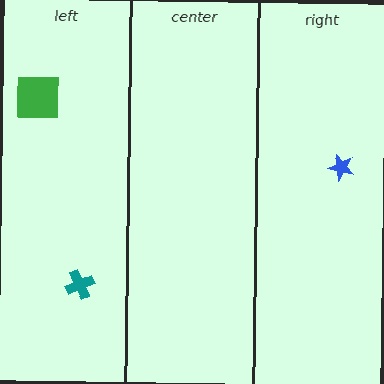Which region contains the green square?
The left region.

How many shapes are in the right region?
1.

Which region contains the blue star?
The right region.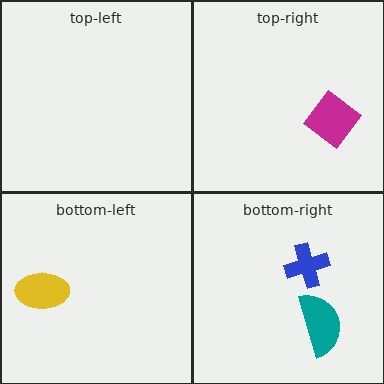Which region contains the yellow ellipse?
The bottom-left region.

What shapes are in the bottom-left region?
The yellow ellipse.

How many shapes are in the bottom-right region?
2.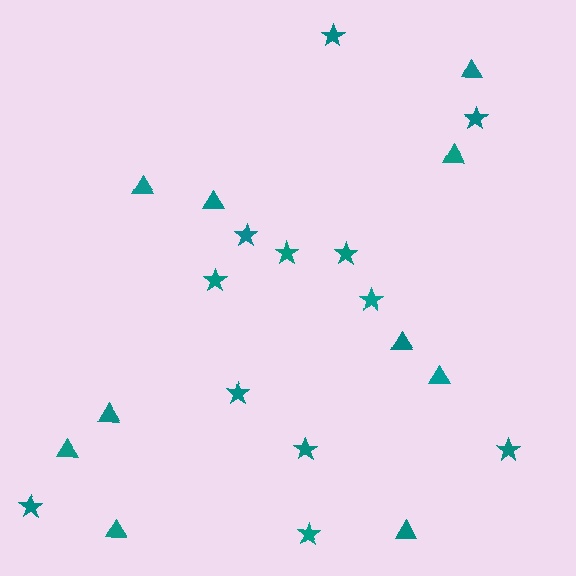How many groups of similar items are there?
There are 2 groups: one group of stars (12) and one group of triangles (10).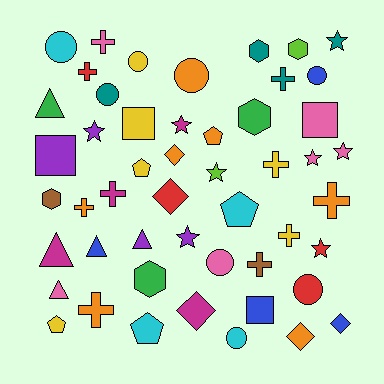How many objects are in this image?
There are 50 objects.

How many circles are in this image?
There are 8 circles.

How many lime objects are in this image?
There are 2 lime objects.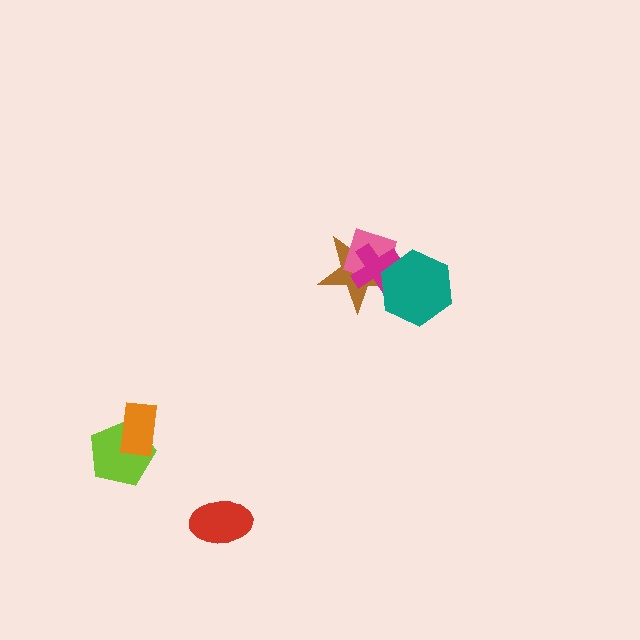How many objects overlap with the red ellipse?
0 objects overlap with the red ellipse.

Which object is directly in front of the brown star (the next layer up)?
The pink diamond is directly in front of the brown star.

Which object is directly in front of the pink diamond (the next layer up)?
The magenta cross is directly in front of the pink diamond.